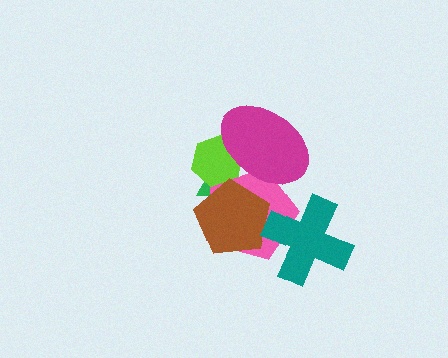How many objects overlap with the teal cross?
1 object overlaps with the teal cross.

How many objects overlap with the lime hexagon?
4 objects overlap with the lime hexagon.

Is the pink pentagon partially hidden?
Yes, it is partially covered by another shape.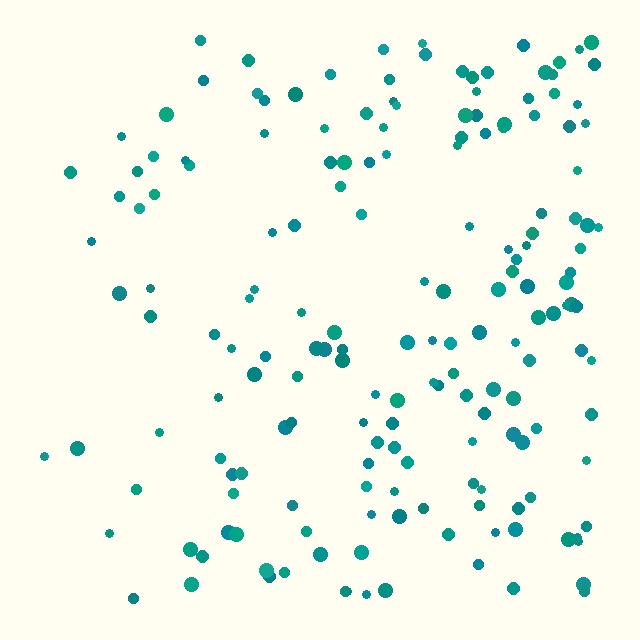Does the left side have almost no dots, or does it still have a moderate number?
Still a moderate number, just noticeably fewer than the right.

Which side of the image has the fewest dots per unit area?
The left.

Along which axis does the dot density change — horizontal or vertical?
Horizontal.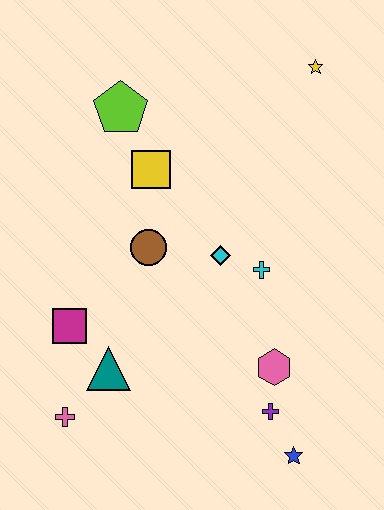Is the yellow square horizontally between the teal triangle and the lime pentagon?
No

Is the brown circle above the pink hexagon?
Yes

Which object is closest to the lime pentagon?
The yellow square is closest to the lime pentagon.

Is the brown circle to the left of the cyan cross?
Yes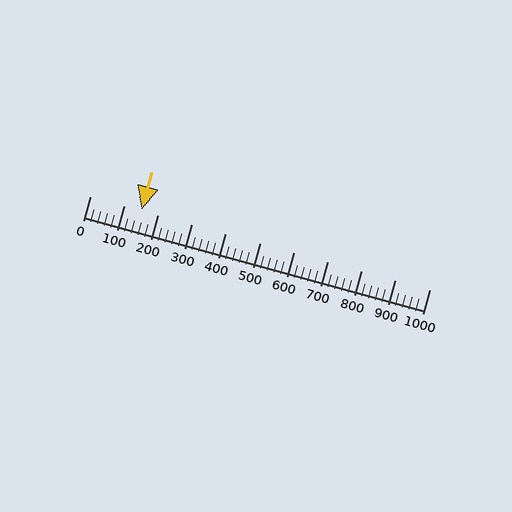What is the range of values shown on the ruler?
The ruler shows values from 0 to 1000.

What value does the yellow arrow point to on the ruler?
The yellow arrow points to approximately 152.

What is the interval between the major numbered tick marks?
The major tick marks are spaced 100 units apart.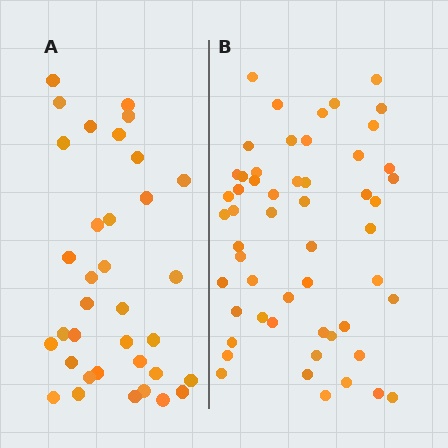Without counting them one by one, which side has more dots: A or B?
Region B (the right region) has more dots.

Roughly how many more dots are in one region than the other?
Region B has approximately 20 more dots than region A.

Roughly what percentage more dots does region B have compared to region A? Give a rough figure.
About 55% more.